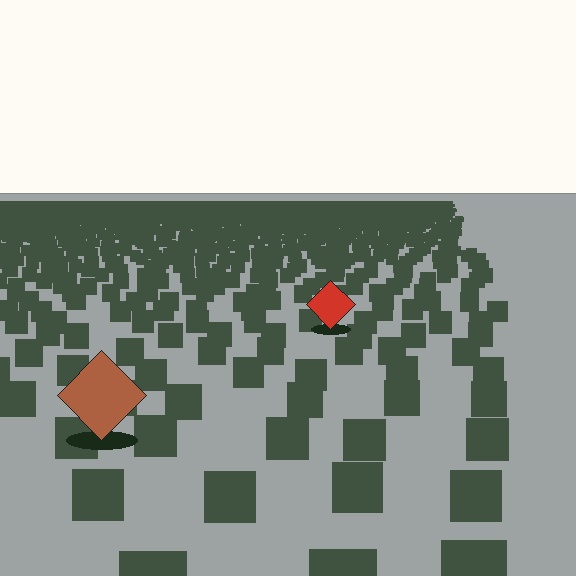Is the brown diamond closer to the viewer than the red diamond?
Yes. The brown diamond is closer — you can tell from the texture gradient: the ground texture is coarser near it.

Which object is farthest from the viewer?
The red diamond is farthest from the viewer. It appears smaller and the ground texture around it is denser.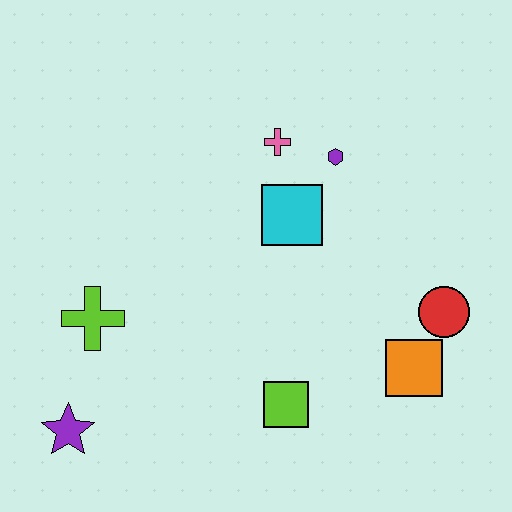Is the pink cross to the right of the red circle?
No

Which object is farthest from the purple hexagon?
The purple star is farthest from the purple hexagon.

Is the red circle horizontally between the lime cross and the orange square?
No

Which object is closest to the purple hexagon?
The pink cross is closest to the purple hexagon.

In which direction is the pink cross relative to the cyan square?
The pink cross is above the cyan square.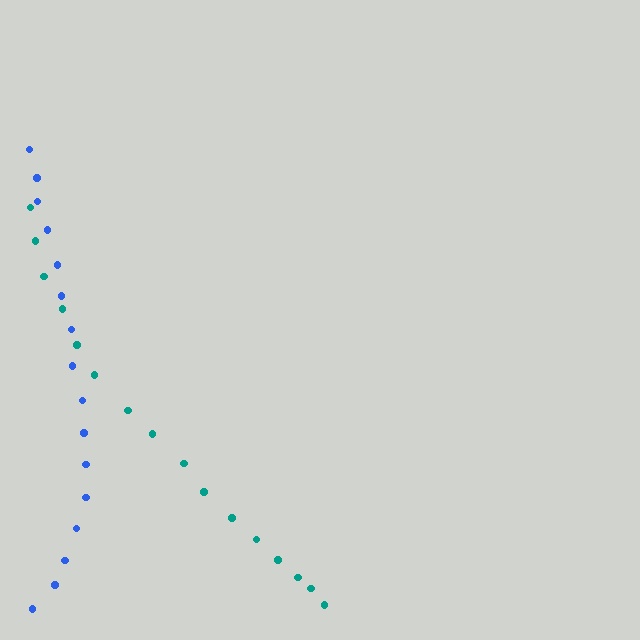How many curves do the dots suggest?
There are 2 distinct paths.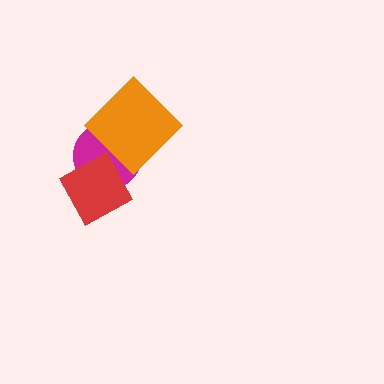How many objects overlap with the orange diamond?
2 objects overlap with the orange diamond.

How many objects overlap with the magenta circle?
2 objects overlap with the magenta circle.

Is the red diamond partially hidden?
No, no other shape covers it.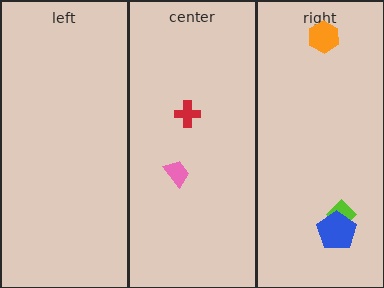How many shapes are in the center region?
2.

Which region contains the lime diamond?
The right region.